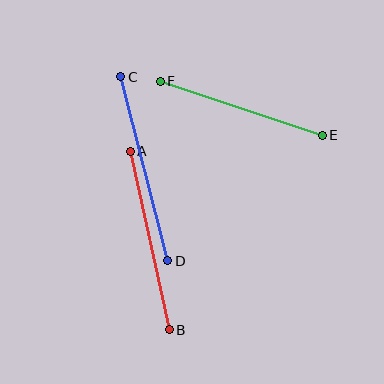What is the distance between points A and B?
The distance is approximately 183 pixels.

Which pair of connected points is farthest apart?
Points C and D are farthest apart.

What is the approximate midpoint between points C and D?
The midpoint is at approximately (144, 169) pixels.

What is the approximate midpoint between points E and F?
The midpoint is at approximately (241, 108) pixels.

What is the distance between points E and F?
The distance is approximately 171 pixels.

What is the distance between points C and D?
The distance is approximately 190 pixels.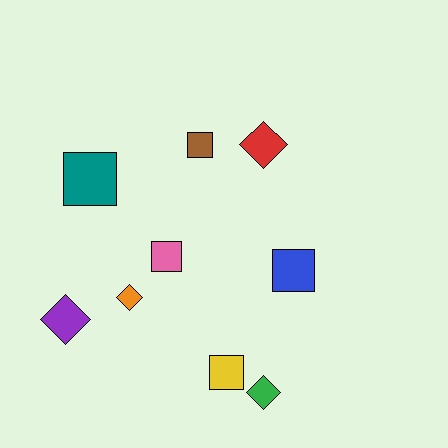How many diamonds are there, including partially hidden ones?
There are 4 diamonds.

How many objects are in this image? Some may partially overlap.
There are 9 objects.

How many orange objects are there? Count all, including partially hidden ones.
There is 1 orange object.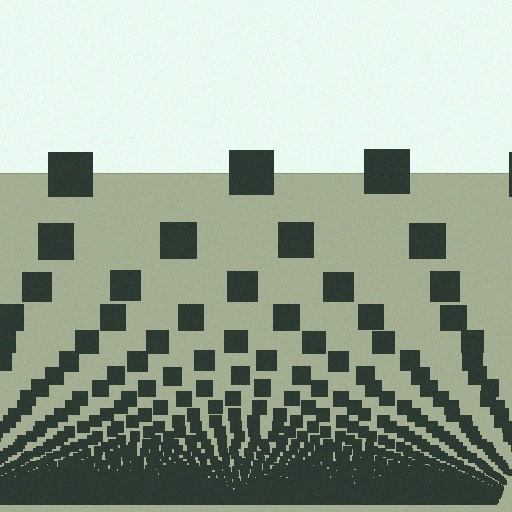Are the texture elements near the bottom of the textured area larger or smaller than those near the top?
Smaller. The gradient is inverted — elements near the bottom are smaller and denser.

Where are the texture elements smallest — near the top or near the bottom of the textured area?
Near the bottom.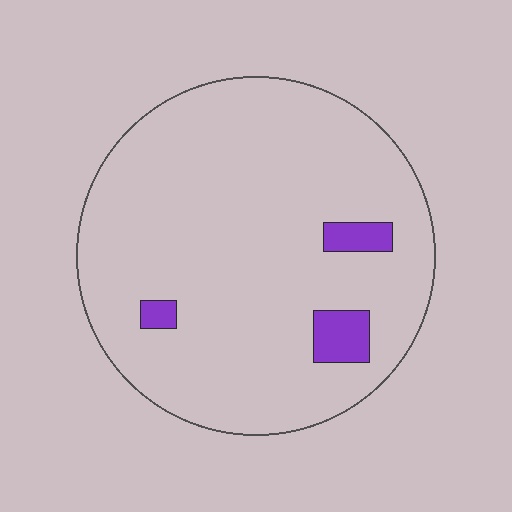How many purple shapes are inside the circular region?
3.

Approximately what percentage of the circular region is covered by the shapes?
Approximately 5%.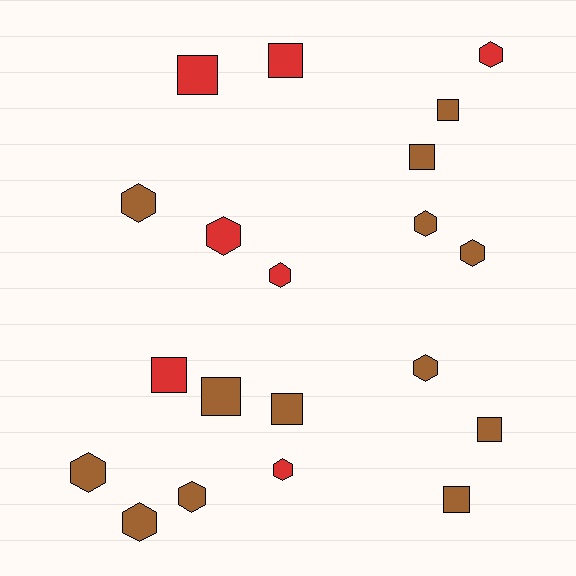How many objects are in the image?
There are 20 objects.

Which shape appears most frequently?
Hexagon, with 11 objects.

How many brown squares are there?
There are 6 brown squares.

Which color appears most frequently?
Brown, with 13 objects.